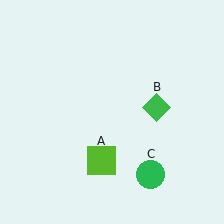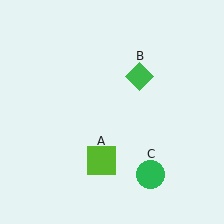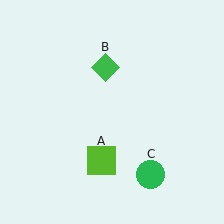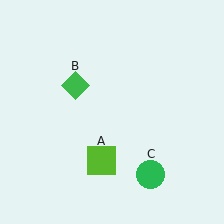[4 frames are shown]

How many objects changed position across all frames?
1 object changed position: green diamond (object B).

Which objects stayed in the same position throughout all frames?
Lime square (object A) and green circle (object C) remained stationary.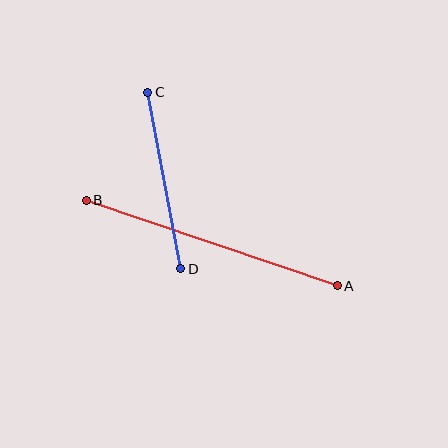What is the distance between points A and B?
The distance is approximately 265 pixels.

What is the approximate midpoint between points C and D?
The midpoint is at approximately (164, 181) pixels.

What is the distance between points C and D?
The distance is approximately 180 pixels.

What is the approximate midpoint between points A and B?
The midpoint is at approximately (212, 243) pixels.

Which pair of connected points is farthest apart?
Points A and B are farthest apart.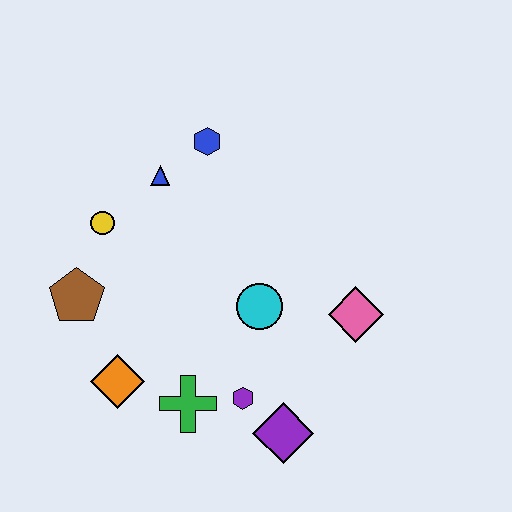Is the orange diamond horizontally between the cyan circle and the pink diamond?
No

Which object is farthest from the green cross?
The blue hexagon is farthest from the green cross.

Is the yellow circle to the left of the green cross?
Yes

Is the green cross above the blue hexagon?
No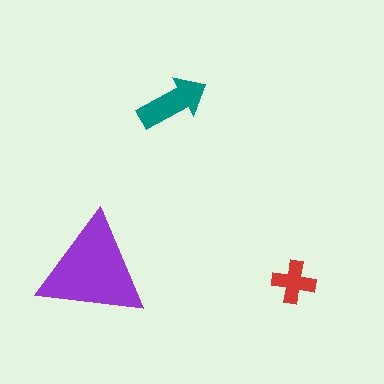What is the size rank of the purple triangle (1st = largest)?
1st.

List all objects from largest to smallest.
The purple triangle, the teal arrow, the red cross.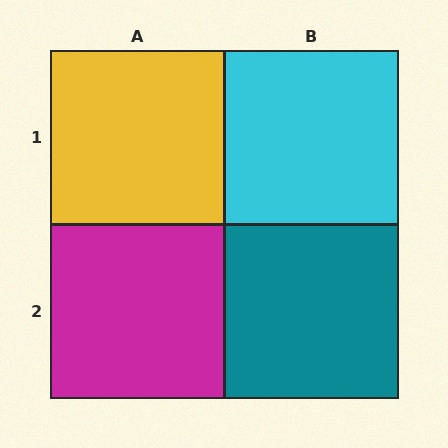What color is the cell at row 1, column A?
Yellow.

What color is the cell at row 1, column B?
Cyan.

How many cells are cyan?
1 cell is cyan.